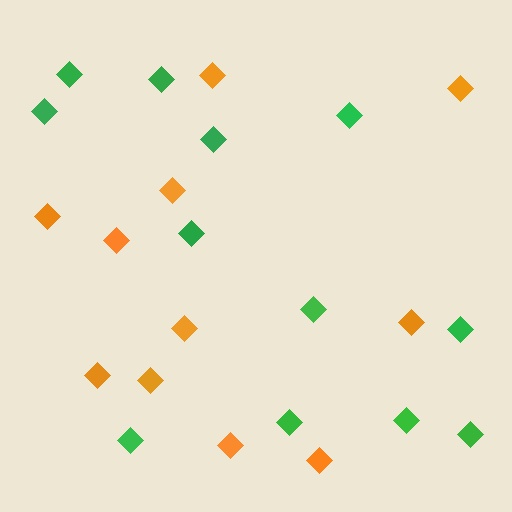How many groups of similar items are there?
There are 2 groups: one group of orange diamonds (11) and one group of green diamonds (12).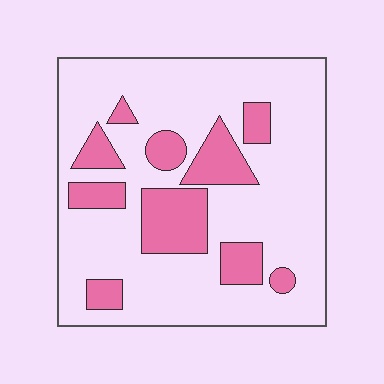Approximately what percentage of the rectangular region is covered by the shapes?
Approximately 25%.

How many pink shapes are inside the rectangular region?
10.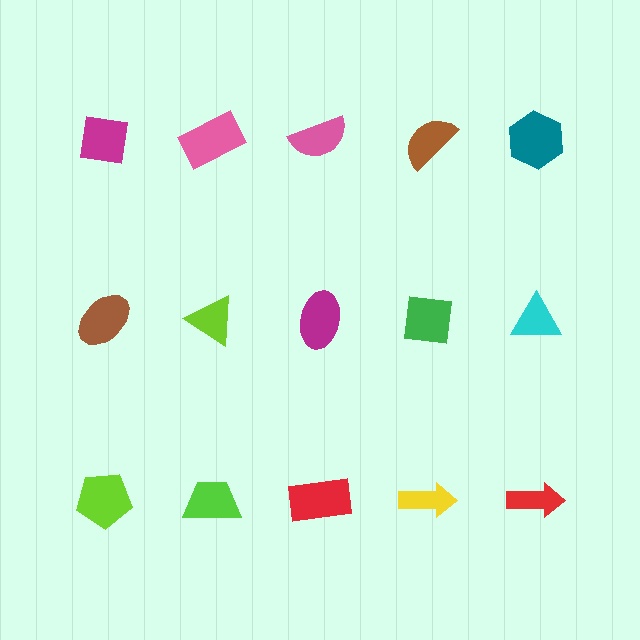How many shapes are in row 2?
5 shapes.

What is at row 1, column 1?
A magenta square.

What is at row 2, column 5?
A cyan triangle.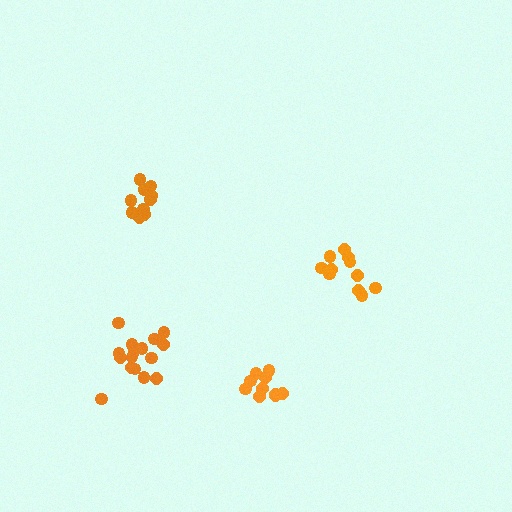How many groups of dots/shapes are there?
There are 4 groups.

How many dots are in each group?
Group 1: 10 dots, Group 2: 11 dots, Group 3: 16 dots, Group 4: 10 dots (47 total).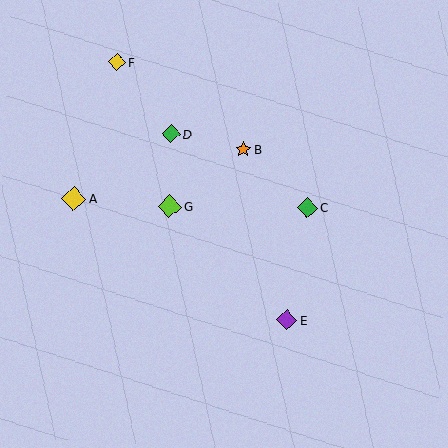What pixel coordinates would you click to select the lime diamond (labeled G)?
Click at (170, 207) to select the lime diamond G.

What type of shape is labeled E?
Shape E is a purple diamond.